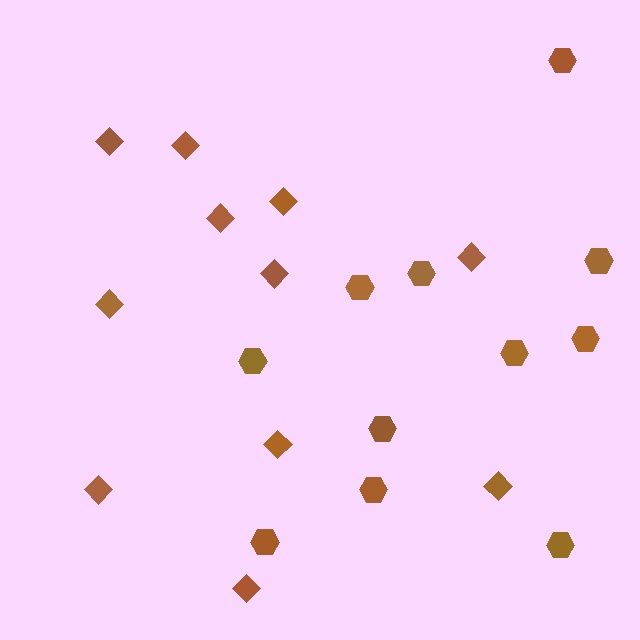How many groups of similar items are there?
There are 2 groups: one group of hexagons (11) and one group of diamonds (11).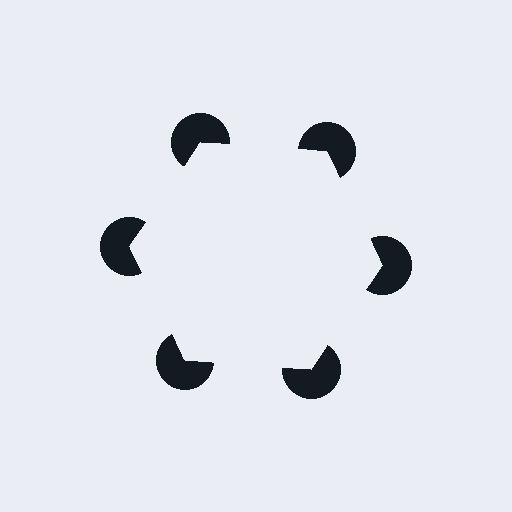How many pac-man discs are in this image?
There are 6 — one at each vertex of the illusory hexagon.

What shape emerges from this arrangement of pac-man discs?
An illusory hexagon — its edges are inferred from the aligned wedge cuts in the pac-man discs, not physically drawn.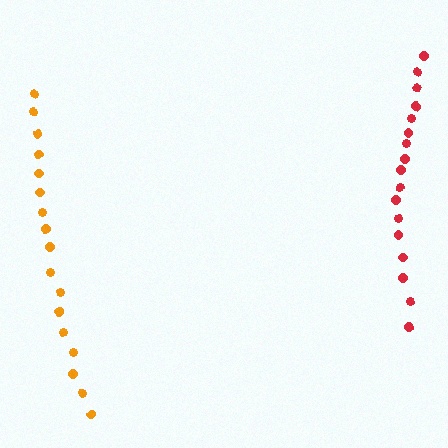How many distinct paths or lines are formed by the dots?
There are 2 distinct paths.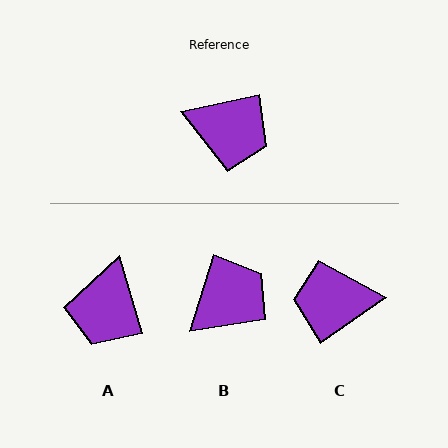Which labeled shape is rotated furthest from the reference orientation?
C, about 157 degrees away.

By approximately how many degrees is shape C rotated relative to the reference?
Approximately 157 degrees clockwise.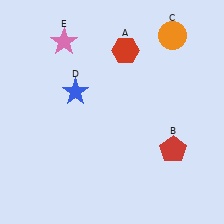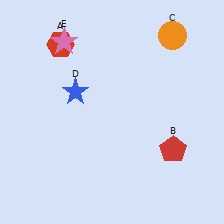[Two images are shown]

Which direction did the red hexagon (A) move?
The red hexagon (A) moved left.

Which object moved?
The red hexagon (A) moved left.